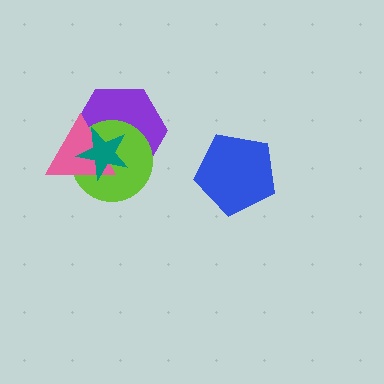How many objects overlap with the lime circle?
3 objects overlap with the lime circle.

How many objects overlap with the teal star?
3 objects overlap with the teal star.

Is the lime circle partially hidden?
Yes, it is partially covered by another shape.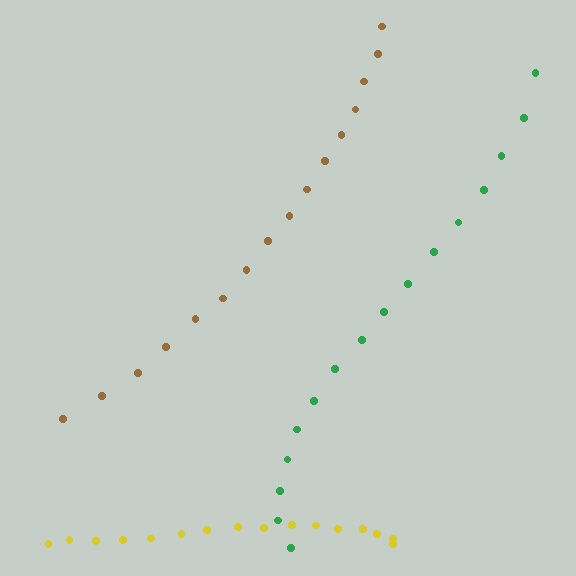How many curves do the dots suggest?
There are 3 distinct paths.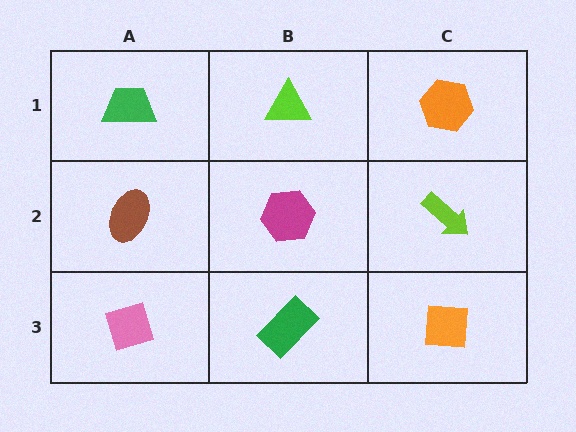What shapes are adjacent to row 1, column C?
A lime arrow (row 2, column C), a lime triangle (row 1, column B).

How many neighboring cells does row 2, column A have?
3.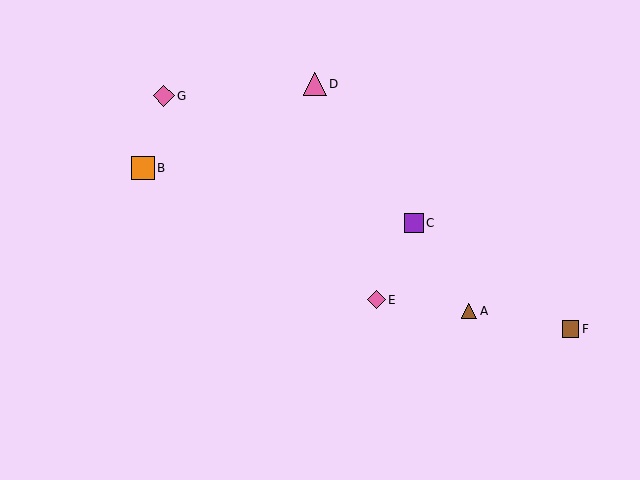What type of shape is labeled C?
Shape C is a purple square.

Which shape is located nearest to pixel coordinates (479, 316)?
The brown triangle (labeled A) at (469, 311) is nearest to that location.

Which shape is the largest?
The orange square (labeled B) is the largest.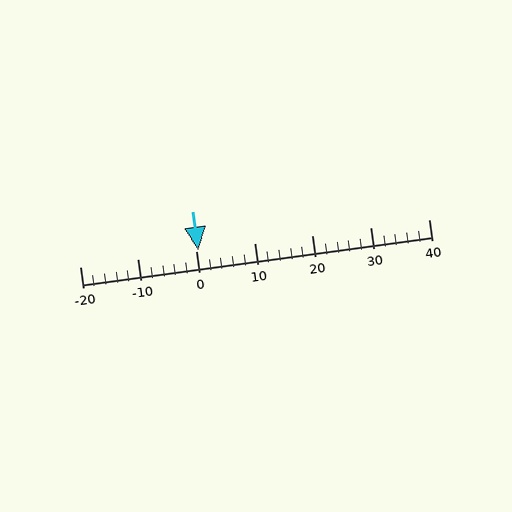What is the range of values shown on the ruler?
The ruler shows values from -20 to 40.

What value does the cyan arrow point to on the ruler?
The cyan arrow points to approximately 0.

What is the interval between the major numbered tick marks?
The major tick marks are spaced 10 units apart.